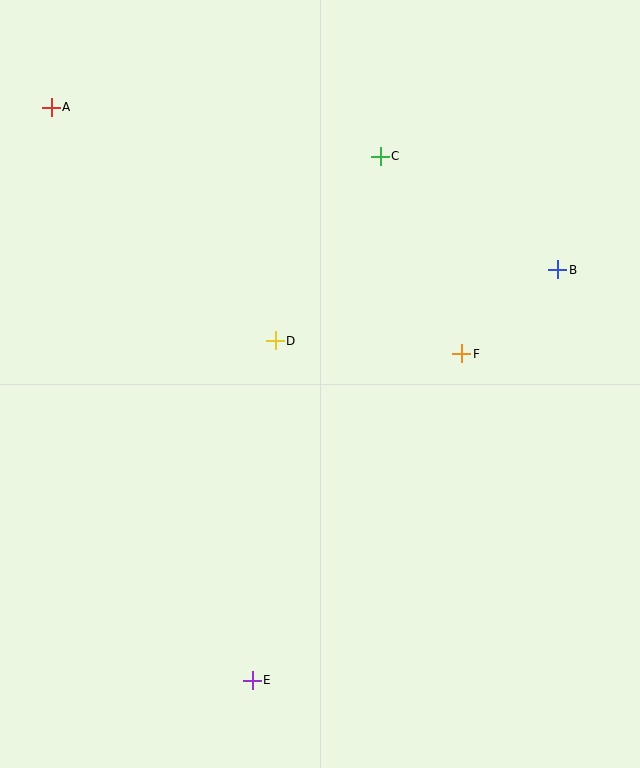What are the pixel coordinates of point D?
Point D is at (275, 341).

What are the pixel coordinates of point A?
Point A is at (51, 107).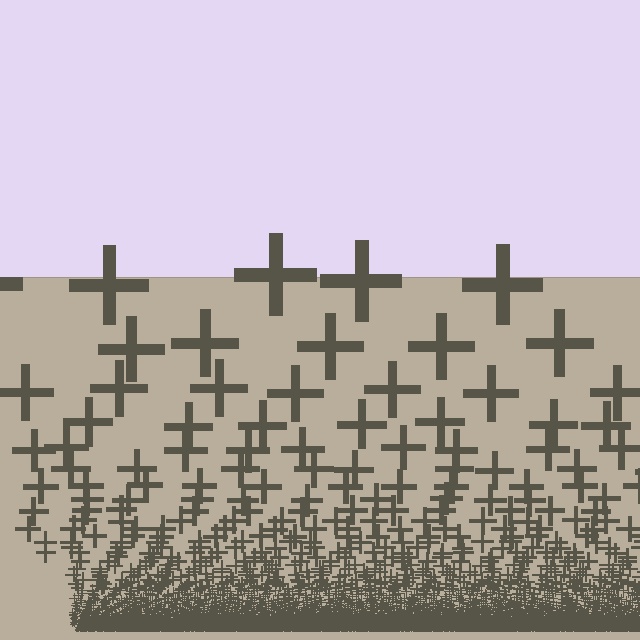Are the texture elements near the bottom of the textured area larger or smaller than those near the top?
Smaller. The gradient is inverted — elements near the bottom are smaller and denser.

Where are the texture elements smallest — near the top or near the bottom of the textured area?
Near the bottom.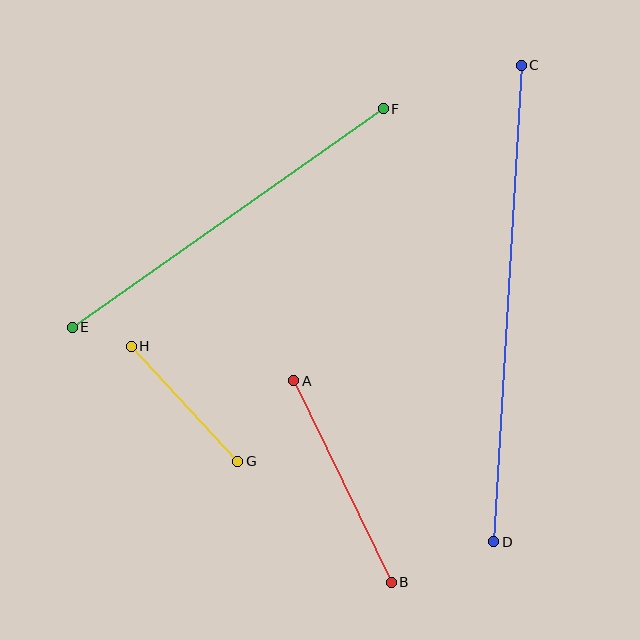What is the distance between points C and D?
The distance is approximately 477 pixels.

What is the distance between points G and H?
The distance is approximately 157 pixels.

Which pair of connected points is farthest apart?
Points C and D are farthest apart.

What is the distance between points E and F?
The distance is approximately 380 pixels.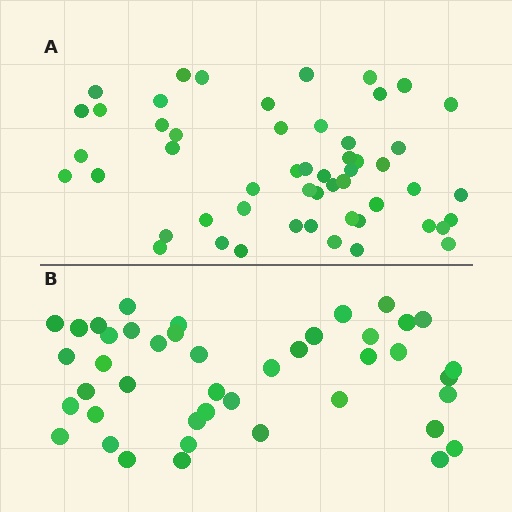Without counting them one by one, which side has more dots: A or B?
Region A (the top region) has more dots.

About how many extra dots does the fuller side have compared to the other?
Region A has roughly 10 or so more dots than region B.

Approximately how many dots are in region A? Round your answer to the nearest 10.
About 50 dots. (The exact count is 53, which rounds to 50.)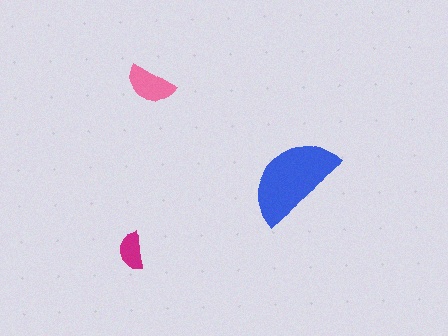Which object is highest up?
The pink semicircle is topmost.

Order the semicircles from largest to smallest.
the blue one, the pink one, the magenta one.